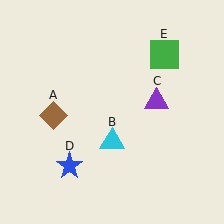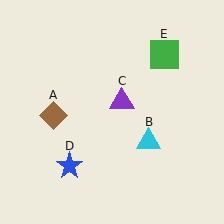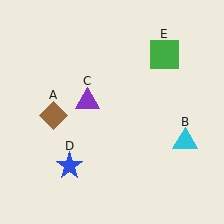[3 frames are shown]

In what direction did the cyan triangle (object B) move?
The cyan triangle (object B) moved right.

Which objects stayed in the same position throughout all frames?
Brown diamond (object A) and blue star (object D) and green square (object E) remained stationary.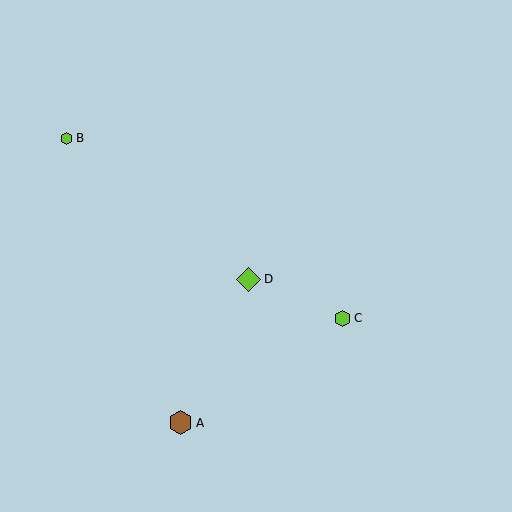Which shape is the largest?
The lime diamond (labeled D) is the largest.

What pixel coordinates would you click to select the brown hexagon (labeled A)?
Click at (181, 423) to select the brown hexagon A.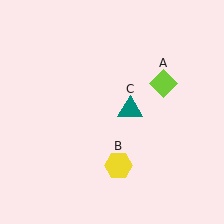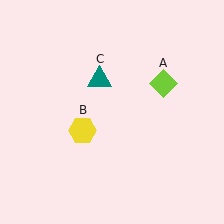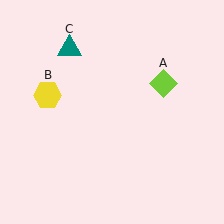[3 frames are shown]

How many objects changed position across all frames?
2 objects changed position: yellow hexagon (object B), teal triangle (object C).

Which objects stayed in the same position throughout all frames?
Lime diamond (object A) remained stationary.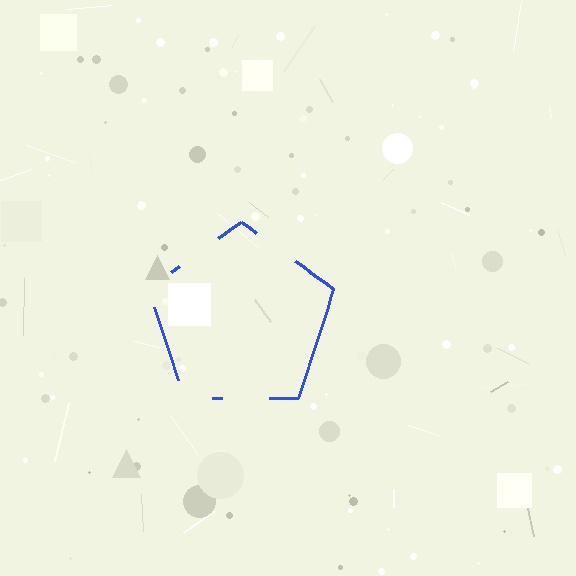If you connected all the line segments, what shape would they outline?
They would outline a pentagon.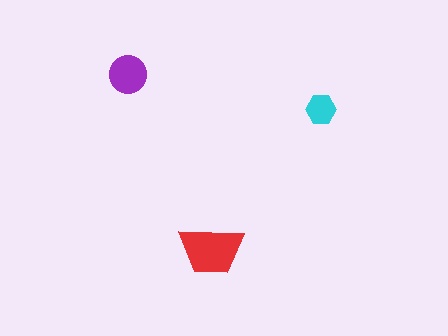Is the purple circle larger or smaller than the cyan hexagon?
Larger.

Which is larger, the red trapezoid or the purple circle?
The red trapezoid.